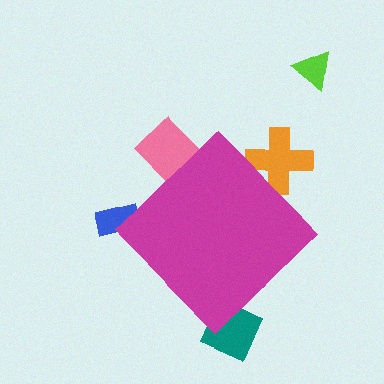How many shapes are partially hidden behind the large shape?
4 shapes are partially hidden.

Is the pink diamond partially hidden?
Yes, the pink diamond is partially hidden behind the magenta diamond.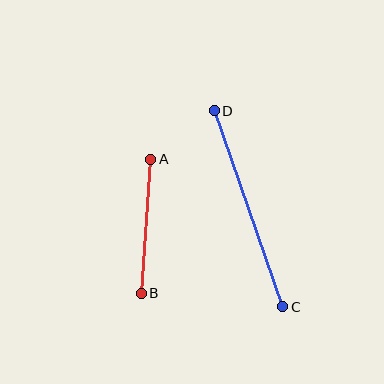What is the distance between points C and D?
The distance is approximately 208 pixels.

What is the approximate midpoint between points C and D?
The midpoint is at approximately (249, 209) pixels.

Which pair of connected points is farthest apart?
Points C and D are farthest apart.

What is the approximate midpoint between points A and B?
The midpoint is at approximately (146, 226) pixels.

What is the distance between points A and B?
The distance is approximately 134 pixels.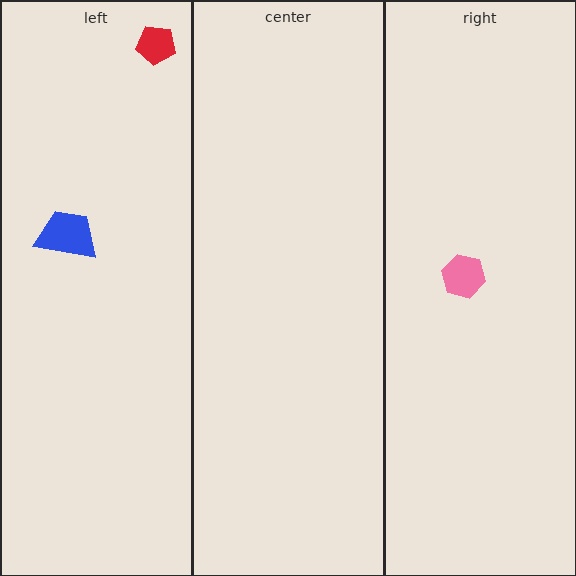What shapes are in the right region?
The pink hexagon.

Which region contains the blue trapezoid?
The left region.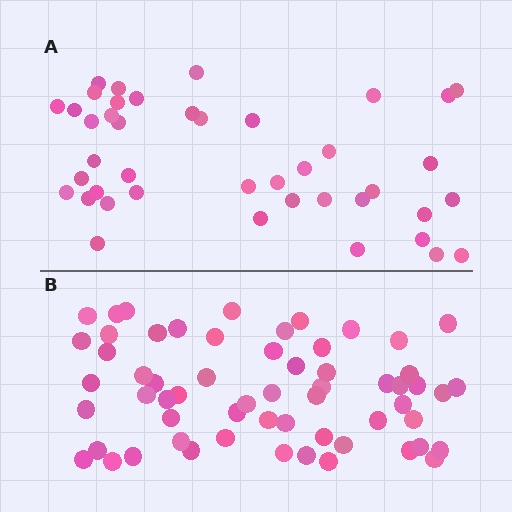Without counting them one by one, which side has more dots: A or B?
Region B (the bottom region) has more dots.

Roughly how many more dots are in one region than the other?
Region B has approximately 20 more dots than region A.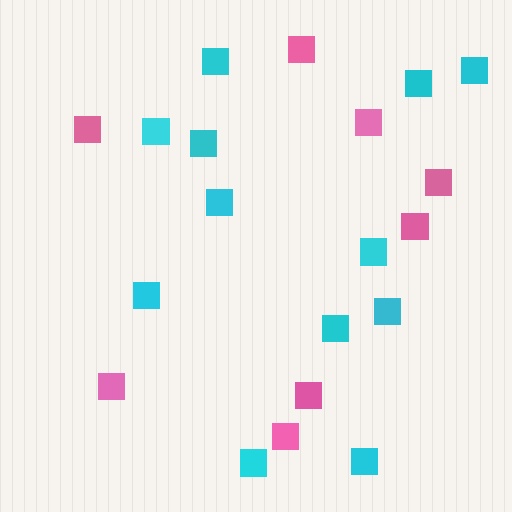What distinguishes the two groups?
There are 2 groups: one group of pink squares (8) and one group of cyan squares (12).